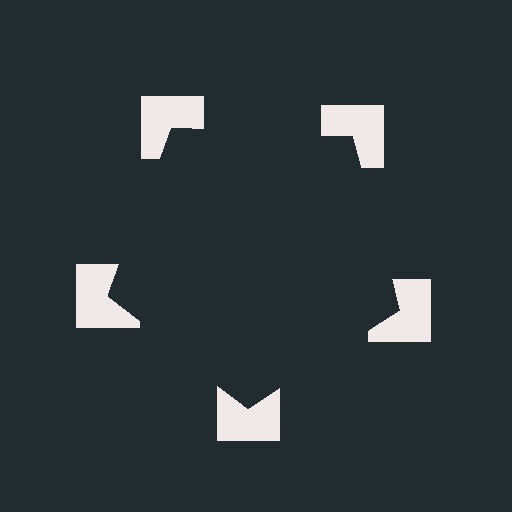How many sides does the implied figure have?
5 sides.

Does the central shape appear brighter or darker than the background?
It typically appears slightly darker than the background, even though no actual brightness change is drawn.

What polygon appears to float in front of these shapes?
An illusory pentagon — its edges are inferred from the aligned wedge cuts in the notched squares, not physically drawn.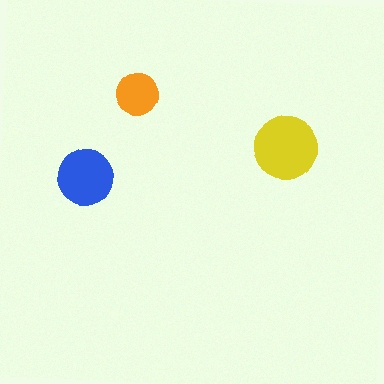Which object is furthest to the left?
The blue circle is leftmost.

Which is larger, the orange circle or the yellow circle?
The yellow one.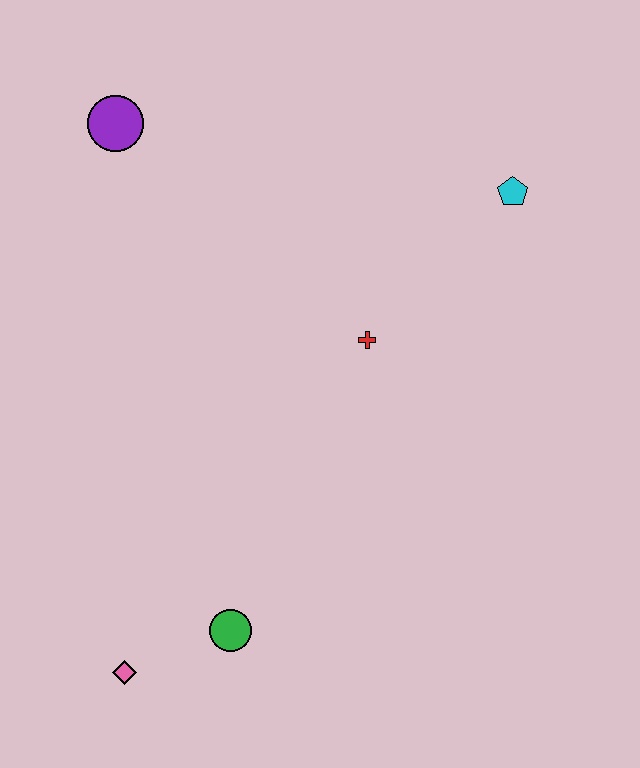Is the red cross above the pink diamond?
Yes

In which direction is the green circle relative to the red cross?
The green circle is below the red cross.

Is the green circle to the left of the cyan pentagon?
Yes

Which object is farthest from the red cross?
The pink diamond is farthest from the red cross.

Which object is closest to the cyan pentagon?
The red cross is closest to the cyan pentagon.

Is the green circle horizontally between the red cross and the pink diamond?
Yes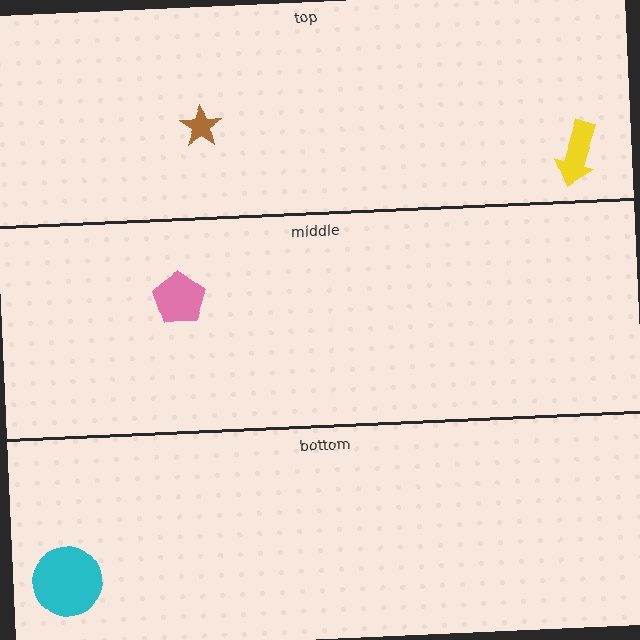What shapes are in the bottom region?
The cyan circle.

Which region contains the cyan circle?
The bottom region.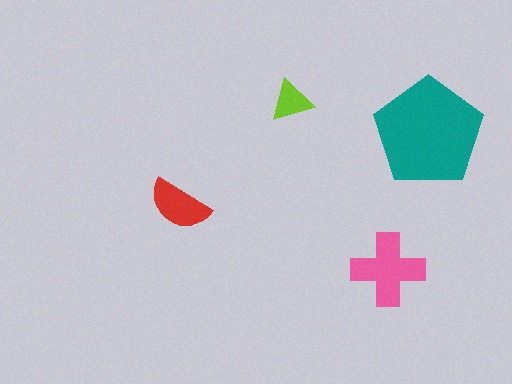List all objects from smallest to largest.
The lime triangle, the red semicircle, the pink cross, the teal pentagon.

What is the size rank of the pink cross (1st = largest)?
2nd.